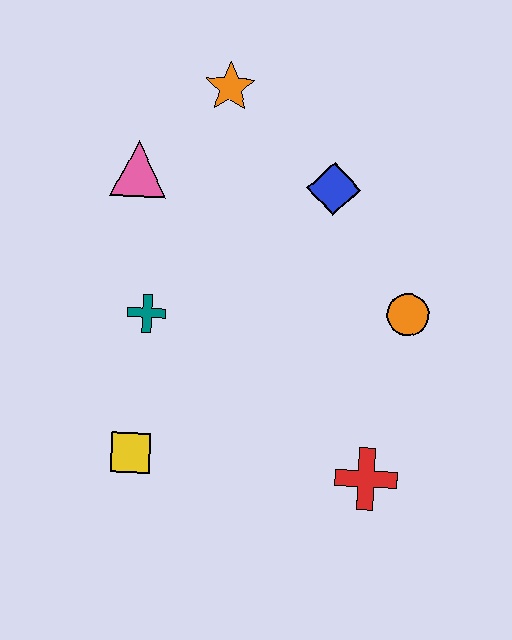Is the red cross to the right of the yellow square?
Yes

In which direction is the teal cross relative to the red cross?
The teal cross is to the left of the red cross.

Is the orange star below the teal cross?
No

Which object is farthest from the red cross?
The orange star is farthest from the red cross.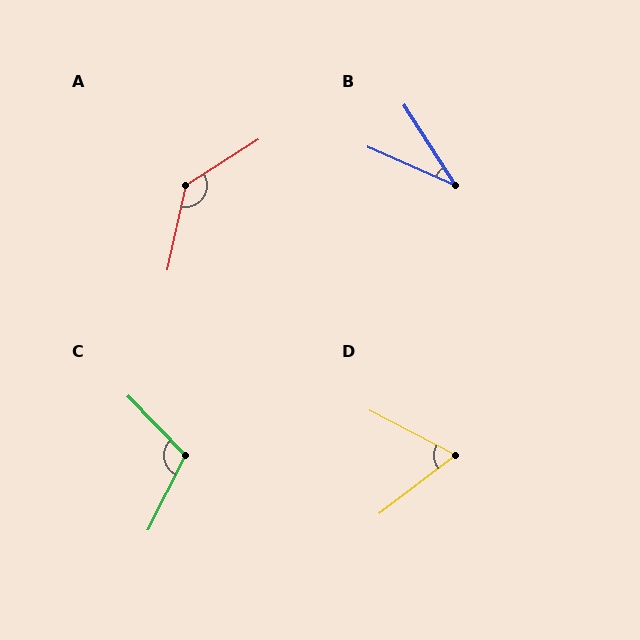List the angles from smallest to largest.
B (34°), D (65°), C (109°), A (134°).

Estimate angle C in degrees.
Approximately 109 degrees.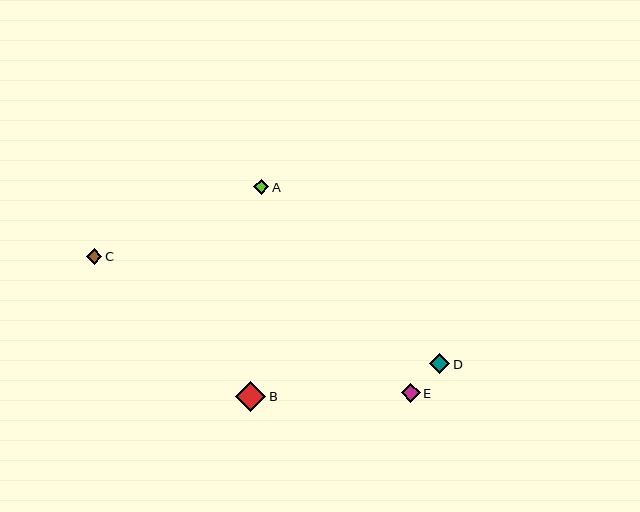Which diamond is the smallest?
Diamond A is the smallest with a size of approximately 16 pixels.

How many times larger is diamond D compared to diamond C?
Diamond D is approximately 1.3 times the size of diamond C.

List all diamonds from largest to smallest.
From largest to smallest: B, D, E, C, A.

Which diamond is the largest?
Diamond B is the largest with a size of approximately 30 pixels.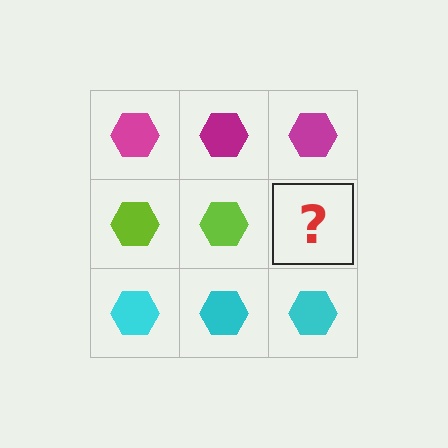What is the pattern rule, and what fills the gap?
The rule is that each row has a consistent color. The gap should be filled with a lime hexagon.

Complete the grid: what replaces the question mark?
The question mark should be replaced with a lime hexagon.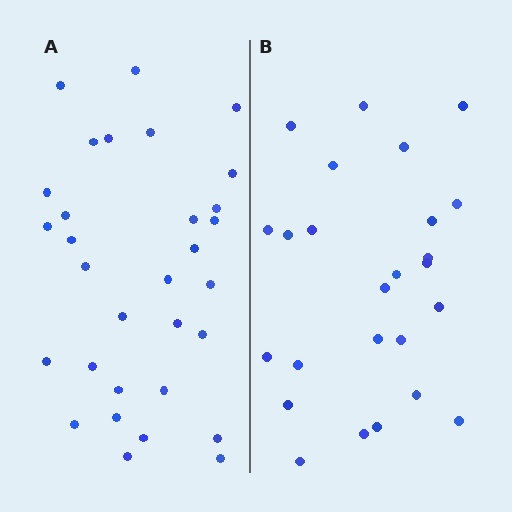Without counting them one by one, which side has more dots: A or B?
Region A (the left region) has more dots.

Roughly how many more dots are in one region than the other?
Region A has about 6 more dots than region B.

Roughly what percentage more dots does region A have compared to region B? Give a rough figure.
About 25% more.